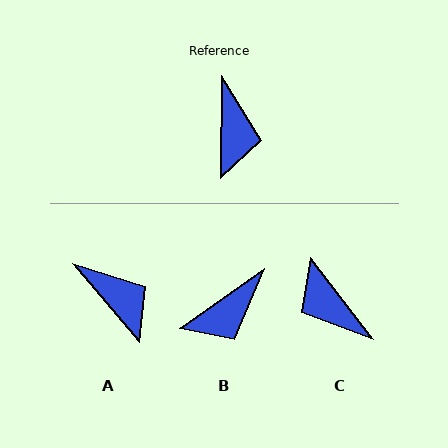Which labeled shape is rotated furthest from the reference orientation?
C, about 142 degrees away.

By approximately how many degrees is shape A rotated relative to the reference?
Approximately 41 degrees counter-clockwise.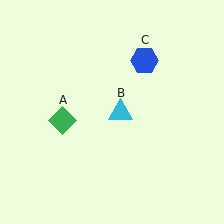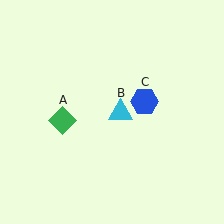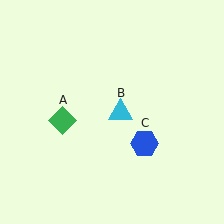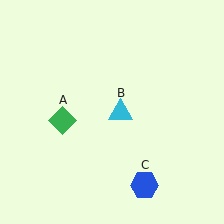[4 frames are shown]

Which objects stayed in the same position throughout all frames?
Green diamond (object A) and cyan triangle (object B) remained stationary.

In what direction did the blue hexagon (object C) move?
The blue hexagon (object C) moved down.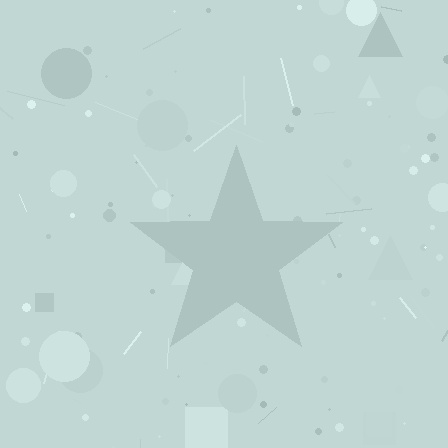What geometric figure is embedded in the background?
A star is embedded in the background.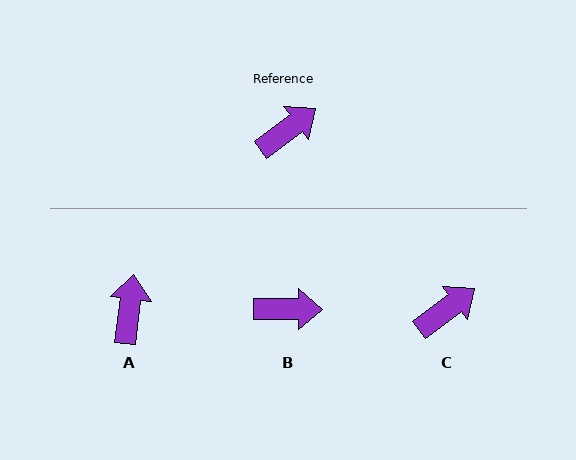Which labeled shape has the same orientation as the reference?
C.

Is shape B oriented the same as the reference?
No, it is off by about 37 degrees.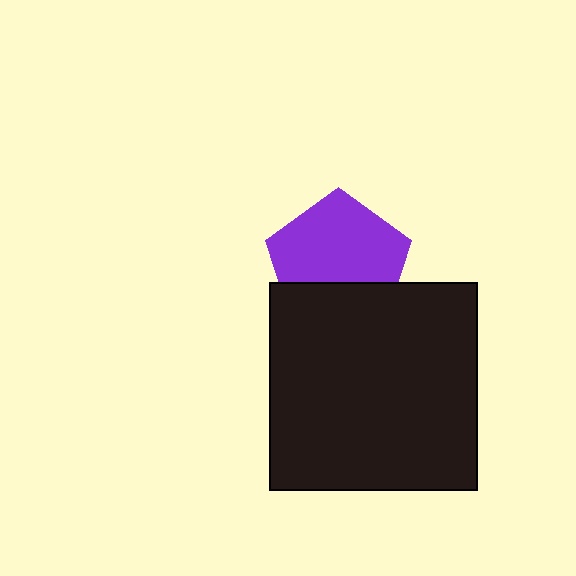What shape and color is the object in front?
The object in front is a black square.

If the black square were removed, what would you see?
You would see the complete purple pentagon.